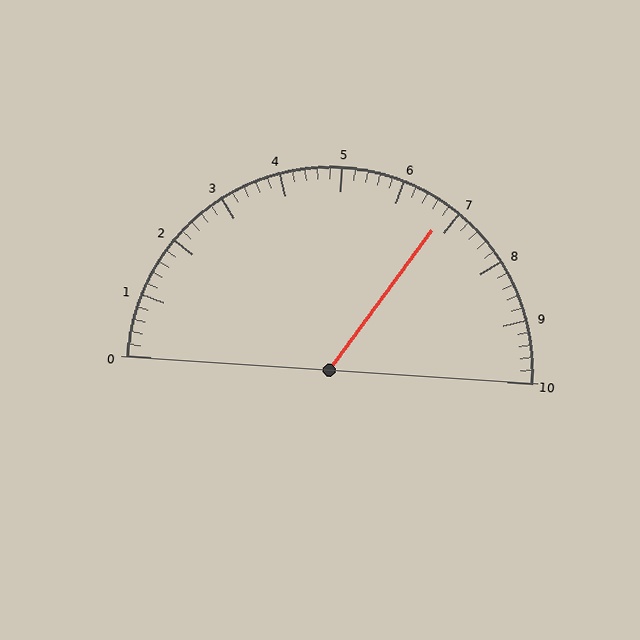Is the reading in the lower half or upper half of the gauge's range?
The reading is in the upper half of the range (0 to 10).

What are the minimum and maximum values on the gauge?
The gauge ranges from 0 to 10.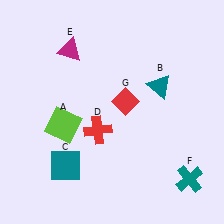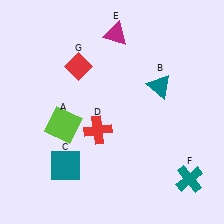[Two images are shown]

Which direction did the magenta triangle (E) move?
The magenta triangle (E) moved right.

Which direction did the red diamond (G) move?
The red diamond (G) moved left.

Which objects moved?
The objects that moved are: the magenta triangle (E), the red diamond (G).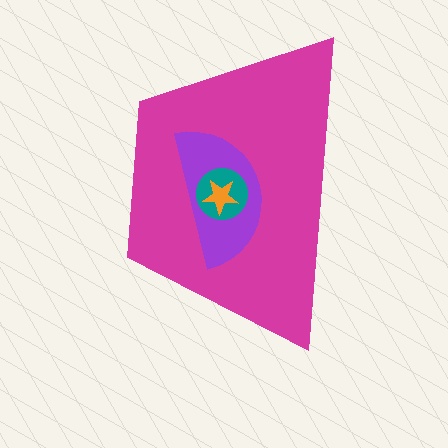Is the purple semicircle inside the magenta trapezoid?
Yes.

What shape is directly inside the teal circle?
The orange star.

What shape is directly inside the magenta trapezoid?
The purple semicircle.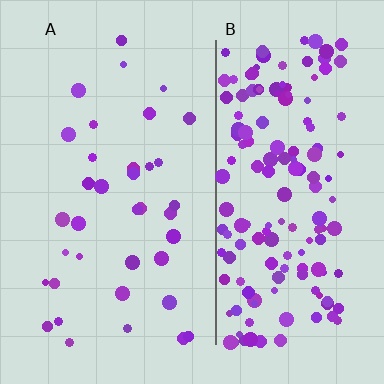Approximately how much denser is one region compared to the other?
Approximately 4.5× — region B over region A.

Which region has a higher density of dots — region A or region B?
B (the right).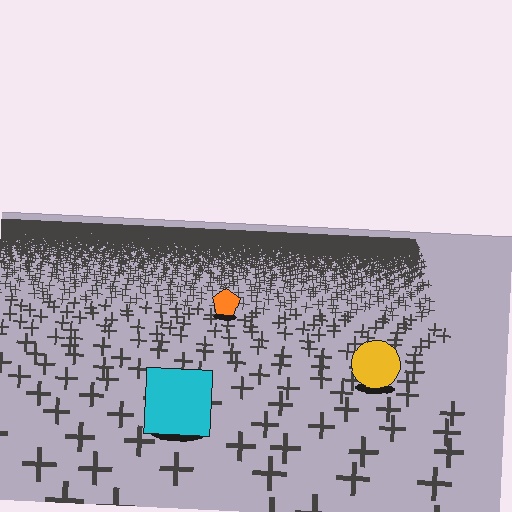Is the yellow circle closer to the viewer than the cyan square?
No. The cyan square is closer — you can tell from the texture gradient: the ground texture is coarser near it.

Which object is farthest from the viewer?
The orange pentagon is farthest from the viewer. It appears smaller and the ground texture around it is denser.